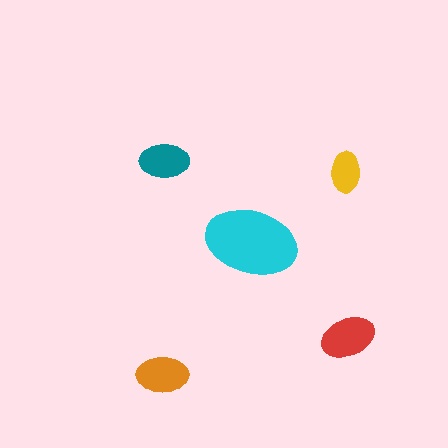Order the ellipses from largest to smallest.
the cyan one, the red one, the orange one, the teal one, the yellow one.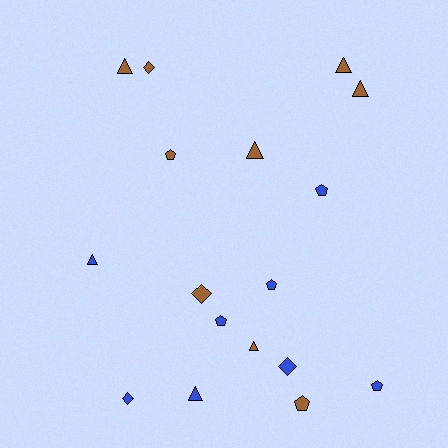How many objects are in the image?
There are 17 objects.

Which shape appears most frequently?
Triangle, with 7 objects.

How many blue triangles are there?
There are 2 blue triangles.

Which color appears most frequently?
Brown, with 9 objects.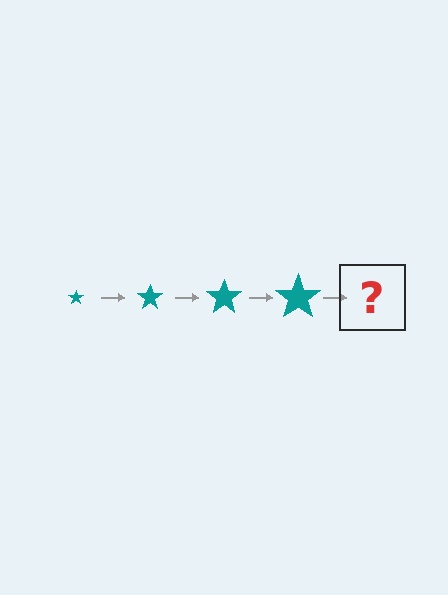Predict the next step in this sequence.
The next step is a teal star, larger than the previous one.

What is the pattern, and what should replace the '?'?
The pattern is that the star gets progressively larger each step. The '?' should be a teal star, larger than the previous one.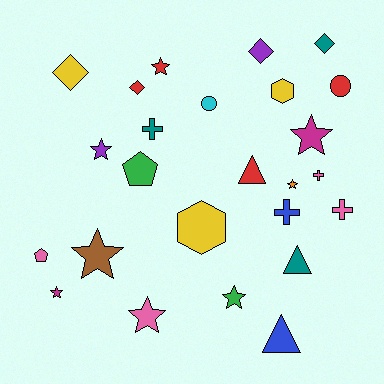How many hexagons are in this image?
There are 2 hexagons.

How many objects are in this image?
There are 25 objects.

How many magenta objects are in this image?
There are 2 magenta objects.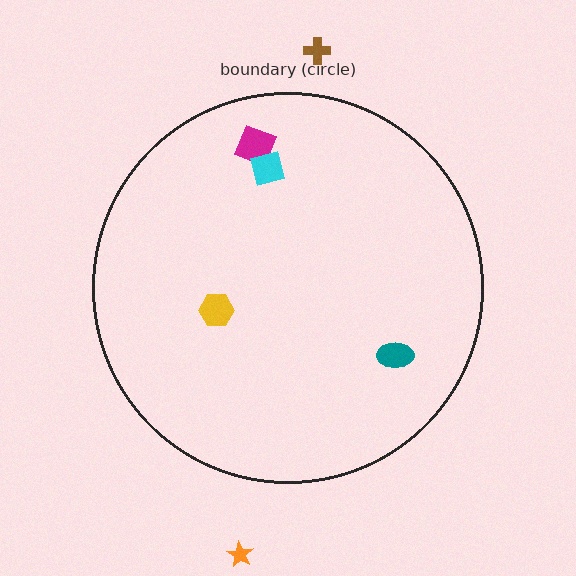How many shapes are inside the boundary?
4 inside, 2 outside.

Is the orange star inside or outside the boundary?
Outside.